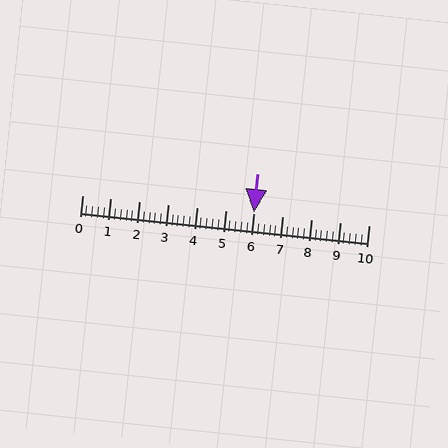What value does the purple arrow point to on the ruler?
The purple arrow points to approximately 6.0.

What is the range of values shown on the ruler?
The ruler shows values from 0 to 10.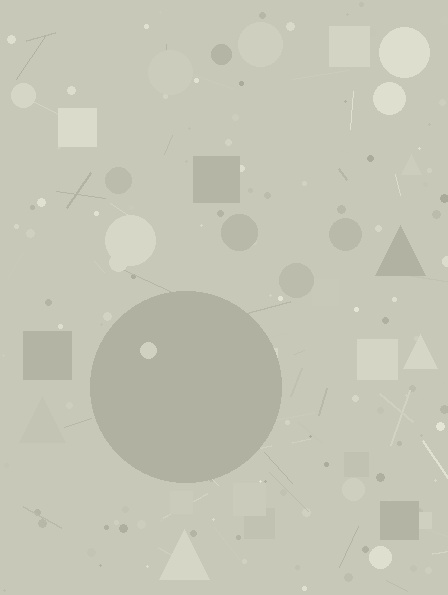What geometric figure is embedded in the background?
A circle is embedded in the background.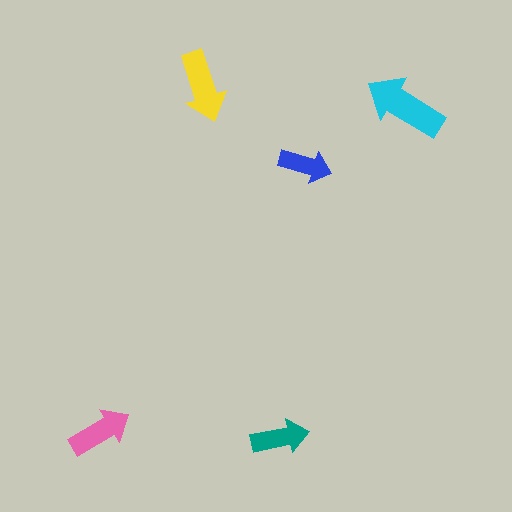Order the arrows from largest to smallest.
the cyan one, the yellow one, the pink one, the teal one, the blue one.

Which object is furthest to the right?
The cyan arrow is rightmost.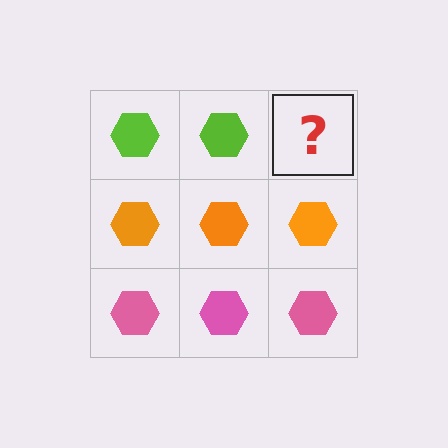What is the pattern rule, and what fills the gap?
The rule is that each row has a consistent color. The gap should be filled with a lime hexagon.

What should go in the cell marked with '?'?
The missing cell should contain a lime hexagon.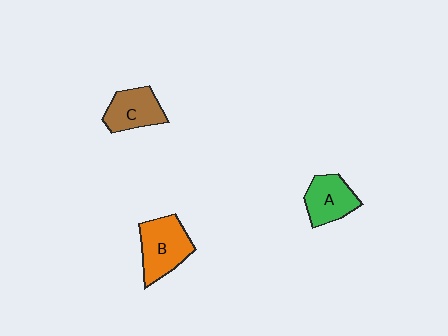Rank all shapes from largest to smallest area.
From largest to smallest: B (orange), C (brown), A (green).